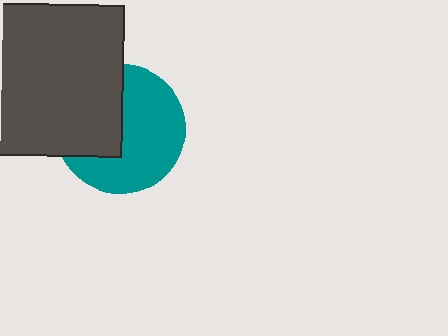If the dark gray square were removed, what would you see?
You would see the complete teal circle.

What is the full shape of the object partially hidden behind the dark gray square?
The partially hidden object is a teal circle.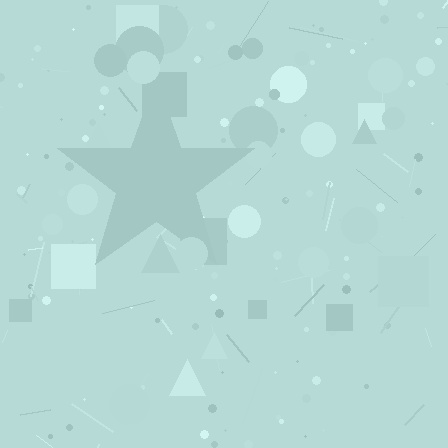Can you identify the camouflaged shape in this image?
The camouflaged shape is a star.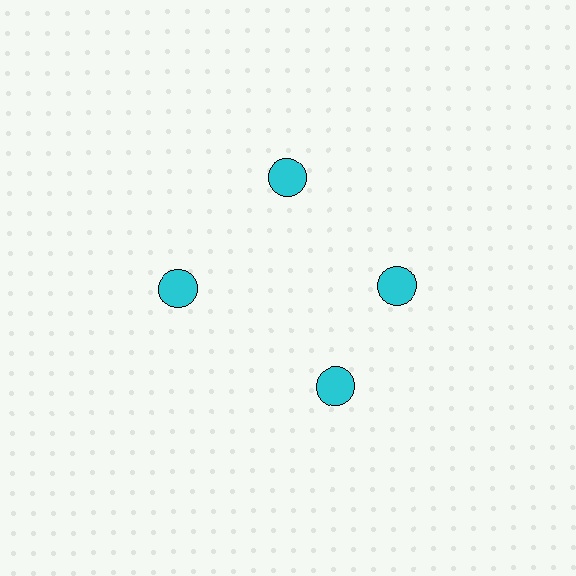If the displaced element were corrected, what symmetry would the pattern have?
It would have 4-fold rotational symmetry — the pattern would map onto itself every 90 degrees.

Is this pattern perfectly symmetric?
No. The 4 cyan circles are arranged in a ring, but one element near the 6 o'clock position is rotated out of alignment along the ring, breaking the 4-fold rotational symmetry.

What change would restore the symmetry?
The symmetry would be restored by rotating it back into even spacing with its neighbors so that all 4 circles sit at equal angles and equal distance from the center.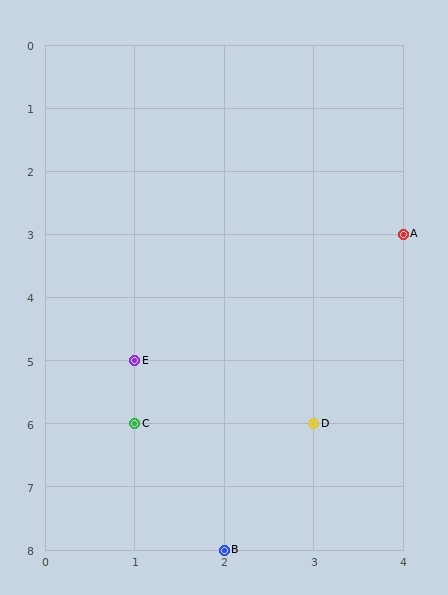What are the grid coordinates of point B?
Point B is at grid coordinates (2, 8).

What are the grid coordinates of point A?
Point A is at grid coordinates (4, 3).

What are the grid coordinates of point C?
Point C is at grid coordinates (1, 6).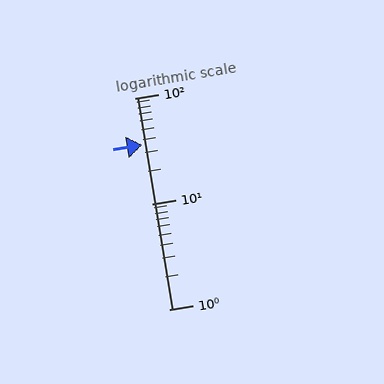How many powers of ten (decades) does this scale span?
The scale spans 2 decades, from 1 to 100.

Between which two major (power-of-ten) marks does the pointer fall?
The pointer is between 10 and 100.